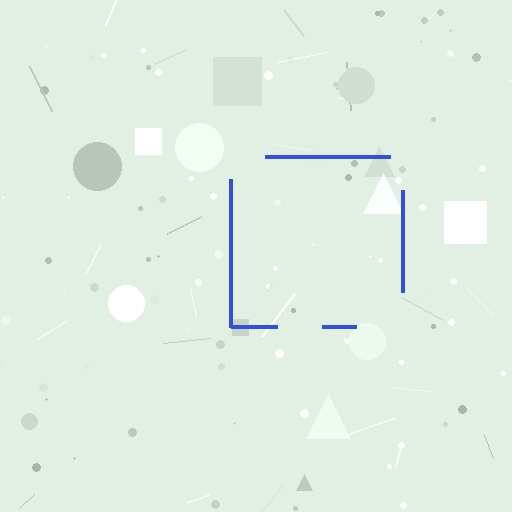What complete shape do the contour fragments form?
The contour fragments form a square.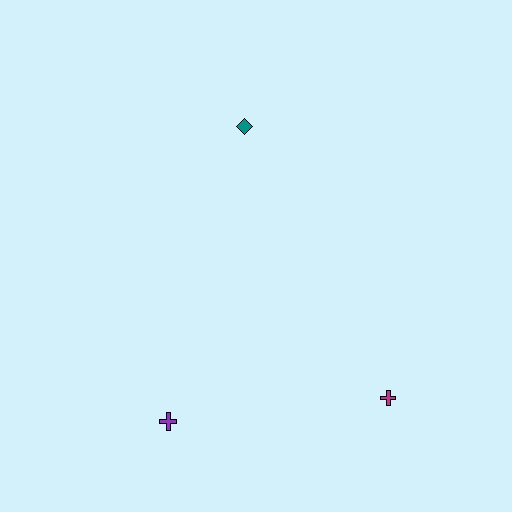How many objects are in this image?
There are 3 objects.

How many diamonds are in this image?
There is 1 diamond.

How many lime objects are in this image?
There are no lime objects.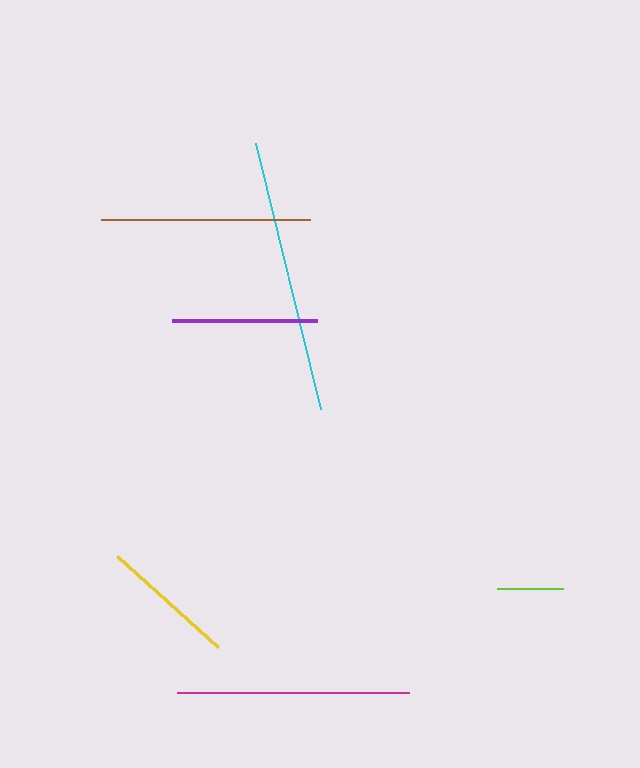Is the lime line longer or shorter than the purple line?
The purple line is longer than the lime line.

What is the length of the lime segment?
The lime segment is approximately 66 pixels long.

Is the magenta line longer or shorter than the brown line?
The magenta line is longer than the brown line.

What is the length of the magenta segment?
The magenta segment is approximately 231 pixels long.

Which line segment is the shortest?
The lime line is the shortest at approximately 66 pixels.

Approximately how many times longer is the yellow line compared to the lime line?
The yellow line is approximately 2.1 times the length of the lime line.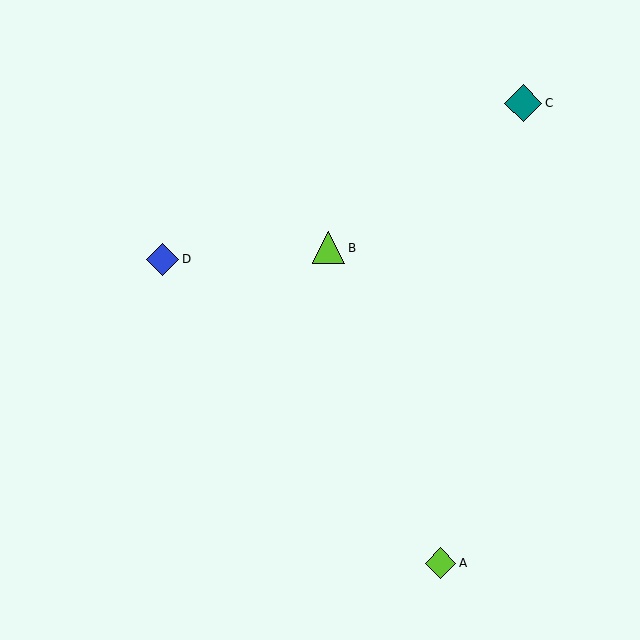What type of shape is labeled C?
Shape C is a teal diamond.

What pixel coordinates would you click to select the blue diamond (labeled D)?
Click at (163, 259) to select the blue diamond D.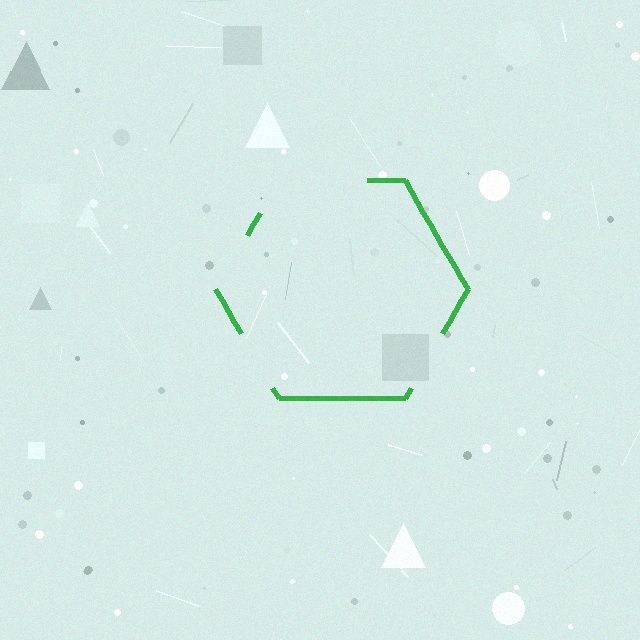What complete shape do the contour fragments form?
The contour fragments form a hexagon.